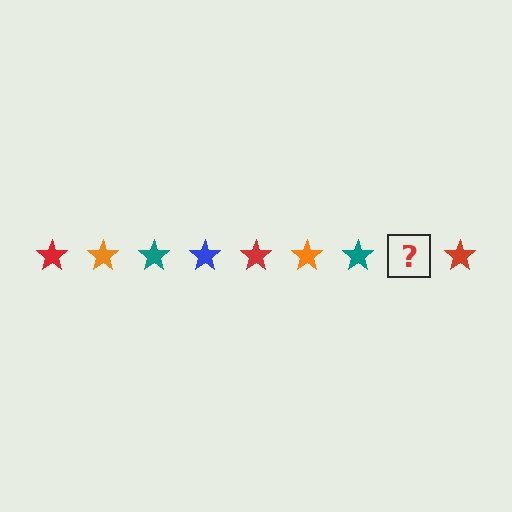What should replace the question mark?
The question mark should be replaced with a blue star.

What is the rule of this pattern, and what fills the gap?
The rule is that the pattern cycles through red, orange, teal, blue stars. The gap should be filled with a blue star.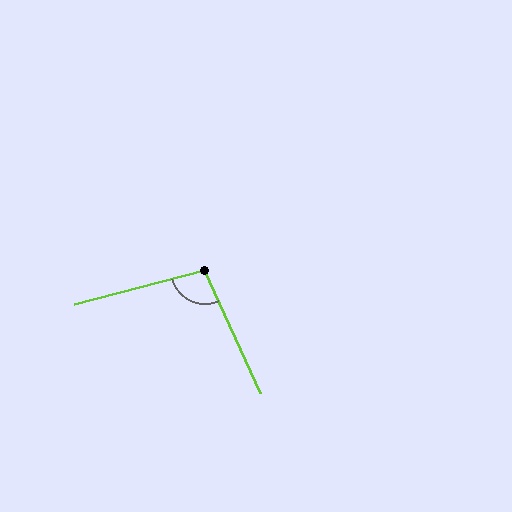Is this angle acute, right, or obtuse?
It is obtuse.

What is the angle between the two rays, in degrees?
Approximately 99 degrees.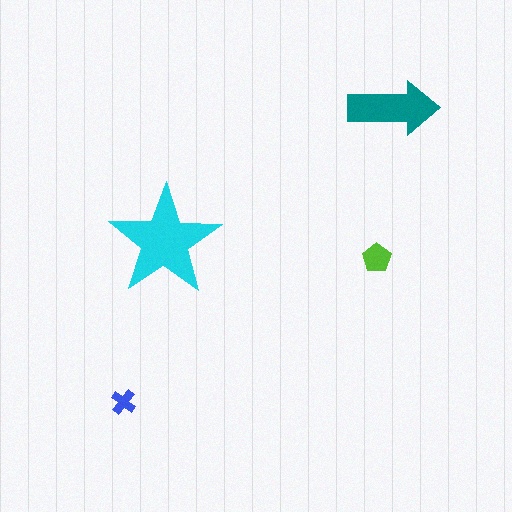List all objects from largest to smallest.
The cyan star, the teal arrow, the lime pentagon, the blue cross.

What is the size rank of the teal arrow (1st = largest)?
2nd.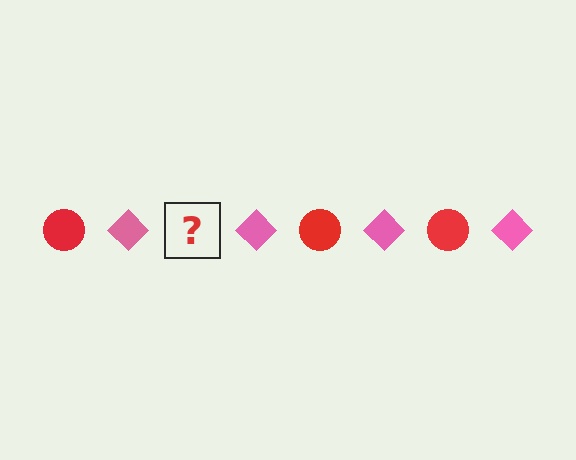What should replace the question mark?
The question mark should be replaced with a red circle.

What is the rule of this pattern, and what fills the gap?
The rule is that the pattern alternates between red circle and pink diamond. The gap should be filled with a red circle.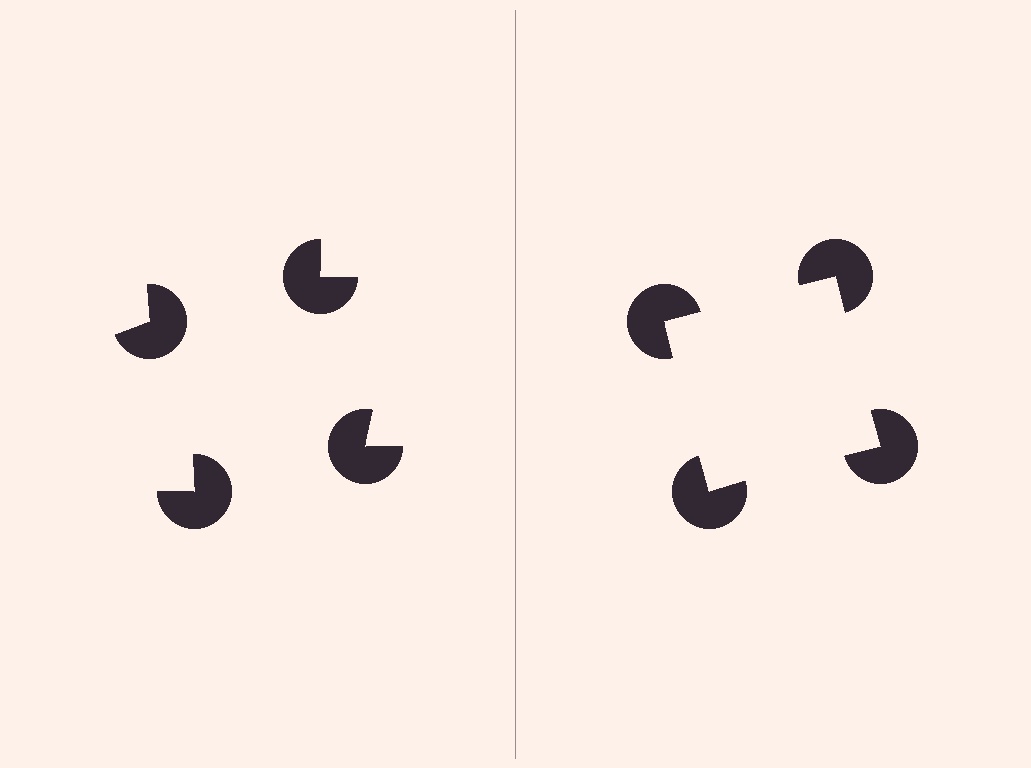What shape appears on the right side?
An illusory square.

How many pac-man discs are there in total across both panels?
8 — 4 on each side.